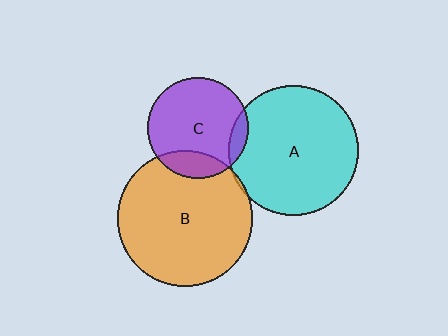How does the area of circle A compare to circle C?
Approximately 1.7 times.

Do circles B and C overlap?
Yes.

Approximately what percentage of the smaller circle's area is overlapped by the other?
Approximately 20%.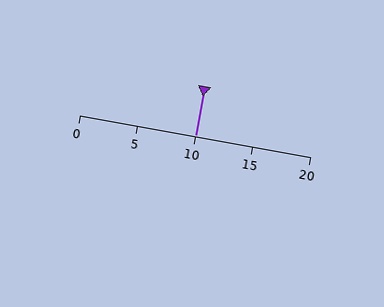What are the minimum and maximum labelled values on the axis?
The axis runs from 0 to 20.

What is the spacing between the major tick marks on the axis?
The major ticks are spaced 5 apart.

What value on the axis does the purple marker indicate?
The marker indicates approximately 10.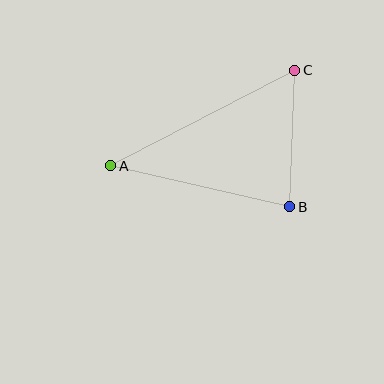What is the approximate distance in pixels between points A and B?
The distance between A and B is approximately 184 pixels.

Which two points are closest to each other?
Points B and C are closest to each other.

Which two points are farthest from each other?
Points A and C are farthest from each other.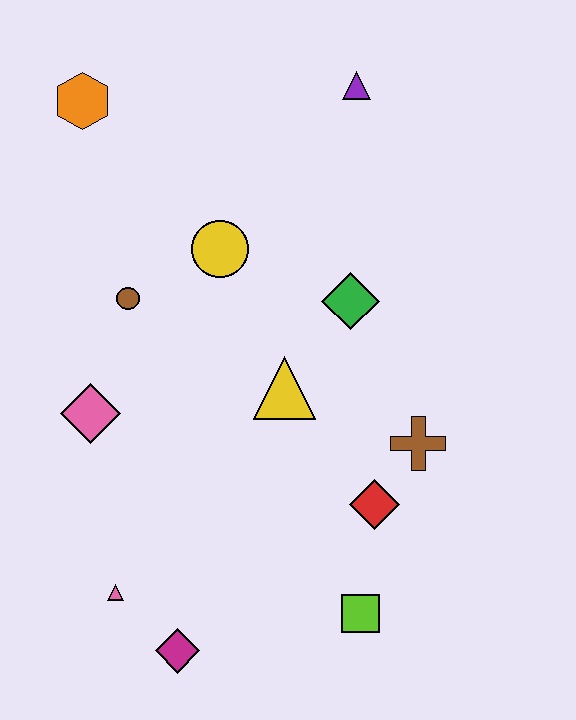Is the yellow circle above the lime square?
Yes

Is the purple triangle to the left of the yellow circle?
No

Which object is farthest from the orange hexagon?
The lime square is farthest from the orange hexagon.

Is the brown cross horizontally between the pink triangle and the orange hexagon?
No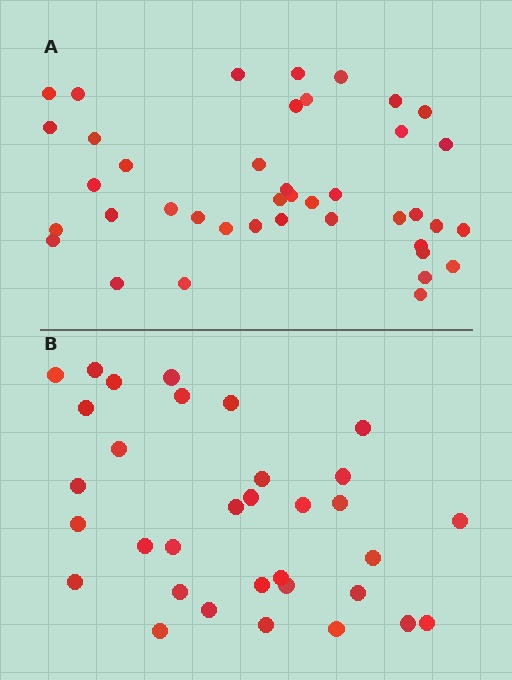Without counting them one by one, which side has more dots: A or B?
Region A (the top region) has more dots.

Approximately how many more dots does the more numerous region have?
Region A has roughly 8 or so more dots than region B.